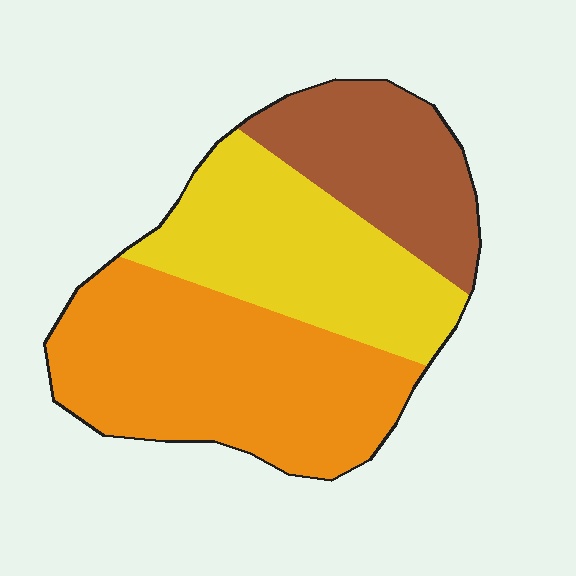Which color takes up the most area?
Orange, at roughly 45%.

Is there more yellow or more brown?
Yellow.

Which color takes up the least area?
Brown, at roughly 25%.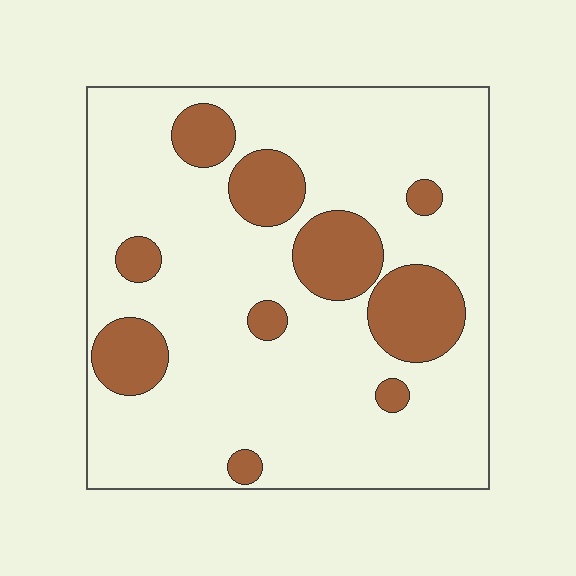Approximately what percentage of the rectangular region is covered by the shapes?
Approximately 20%.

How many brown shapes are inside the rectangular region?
10.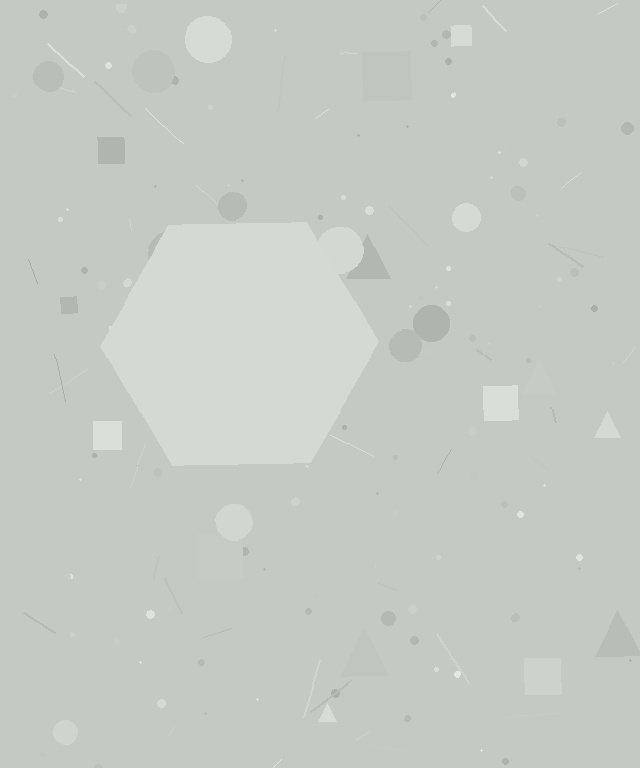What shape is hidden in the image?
A hexagon is hidden in the image.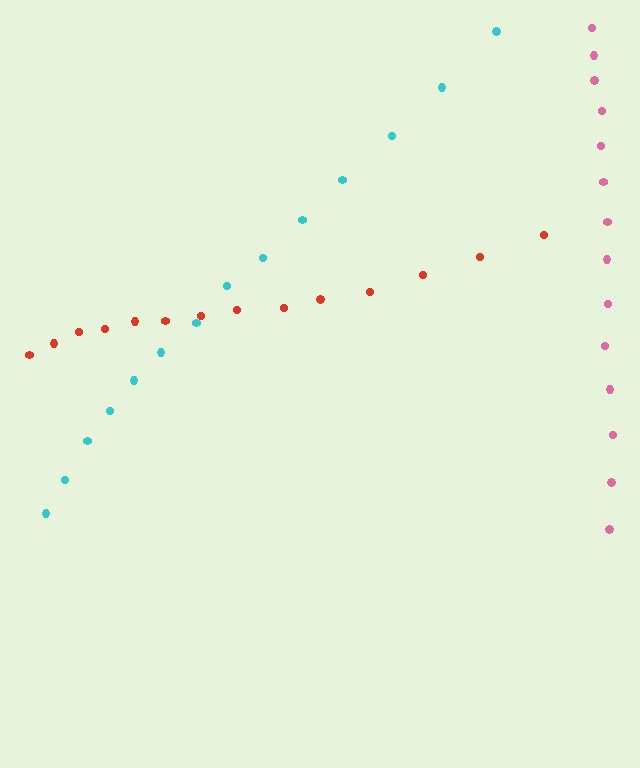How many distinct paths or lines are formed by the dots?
There are 3 distinct paths.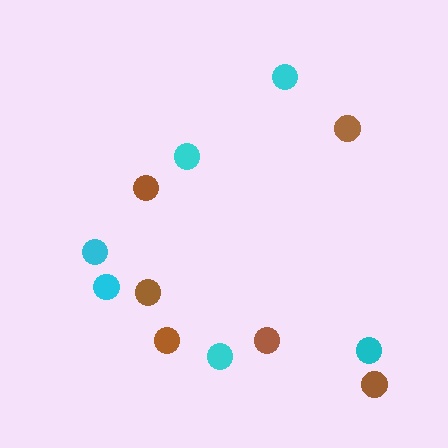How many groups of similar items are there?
There are 2 groups: one group of brown circles (6) and one group of cyan circles (6).